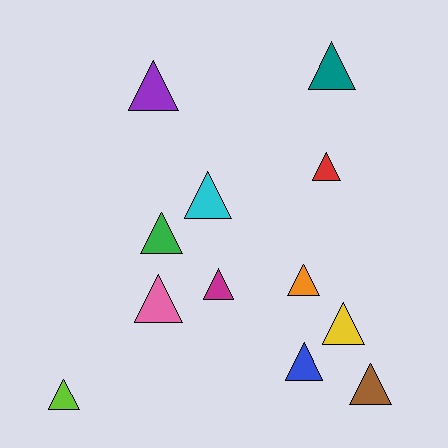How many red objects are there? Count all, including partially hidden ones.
There is 1 red object.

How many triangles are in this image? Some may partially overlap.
There are 12 triangles.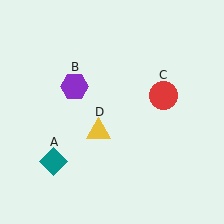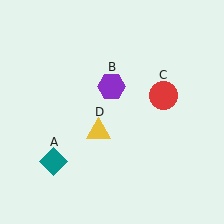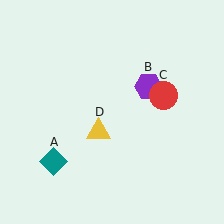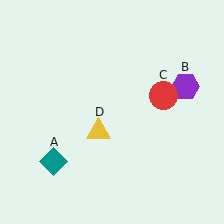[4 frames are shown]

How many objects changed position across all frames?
1 object changed position: purple hexagon (object B).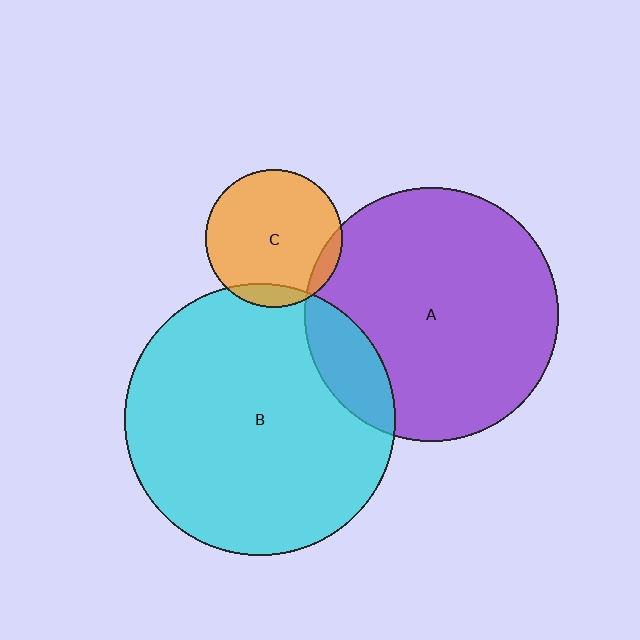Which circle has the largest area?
Circle B (cyan).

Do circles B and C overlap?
Yes.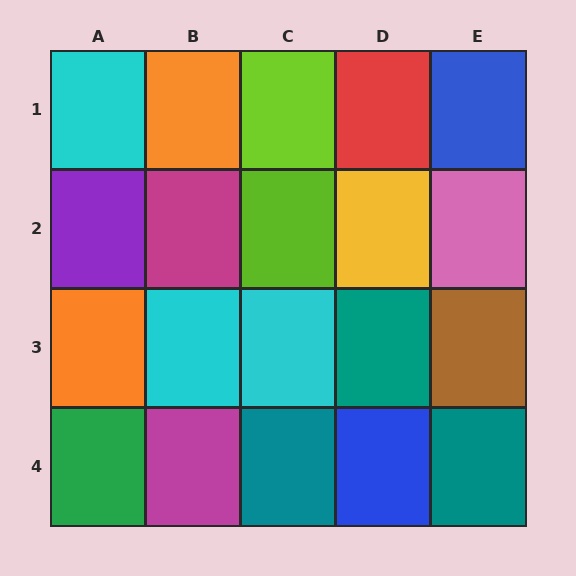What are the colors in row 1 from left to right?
Cyan, orange, lime, red, blue.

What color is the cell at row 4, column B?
Magenta.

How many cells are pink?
1 cell is pink.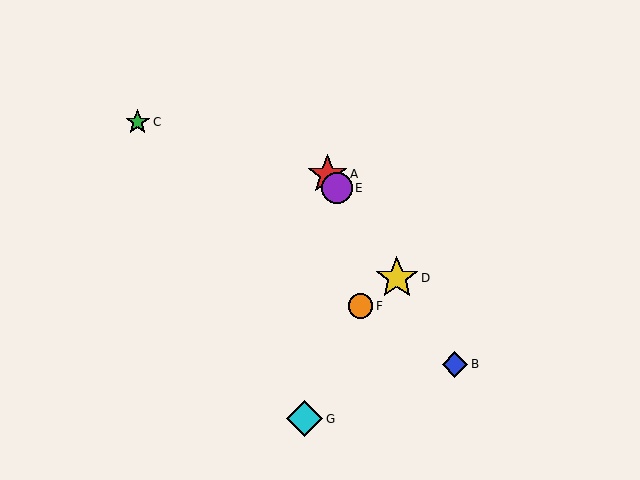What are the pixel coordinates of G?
Object G is at (305, 419).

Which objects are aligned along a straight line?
Objects A, B, D, E are aligned along a straight line.